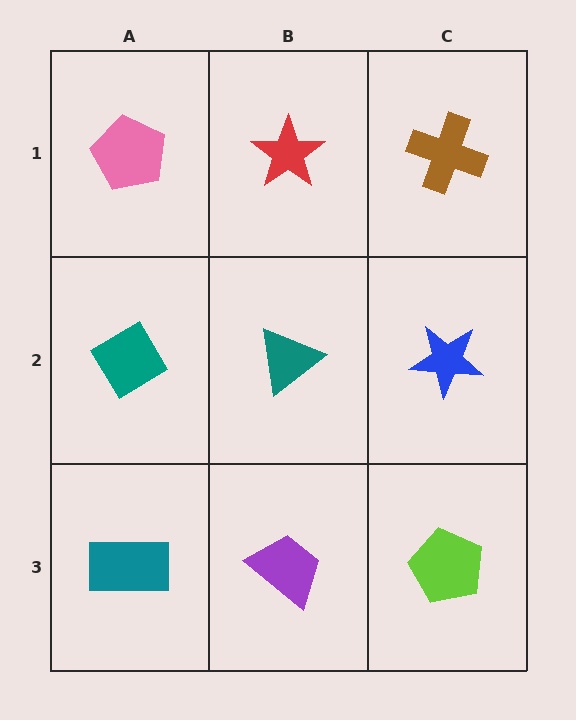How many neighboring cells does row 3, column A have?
2.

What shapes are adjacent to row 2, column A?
A pink pentagon (row 1, column A), a teal rectangle (row 3, column A), a teal triangle (row 2, column B).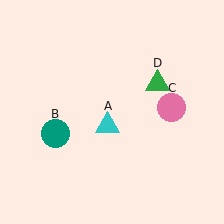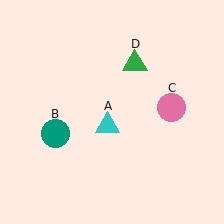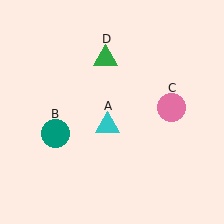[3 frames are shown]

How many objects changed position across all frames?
1 object changed position: green triangle (object D).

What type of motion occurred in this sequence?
The green triangle (object D) rotated counterclockwise around the center of the scene.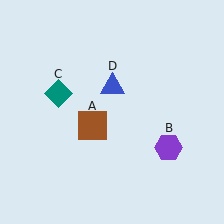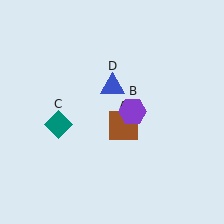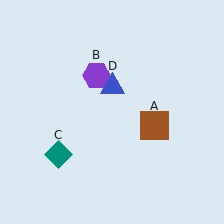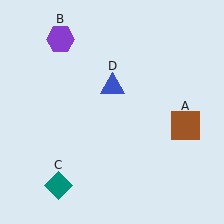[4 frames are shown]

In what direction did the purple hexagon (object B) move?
The purple hexagon (object B) moved up and to the left.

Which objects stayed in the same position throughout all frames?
Blue triangle (object D) remained stationary.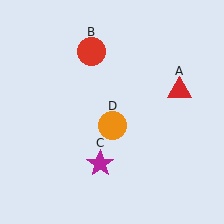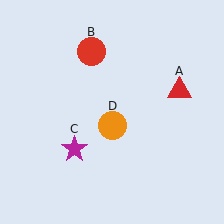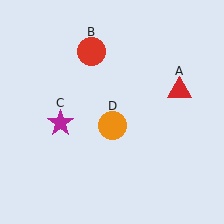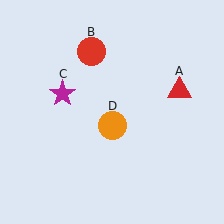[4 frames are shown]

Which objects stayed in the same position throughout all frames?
Red triangle (object A) and red circle (object B) and orange circle (object D) remained stationary.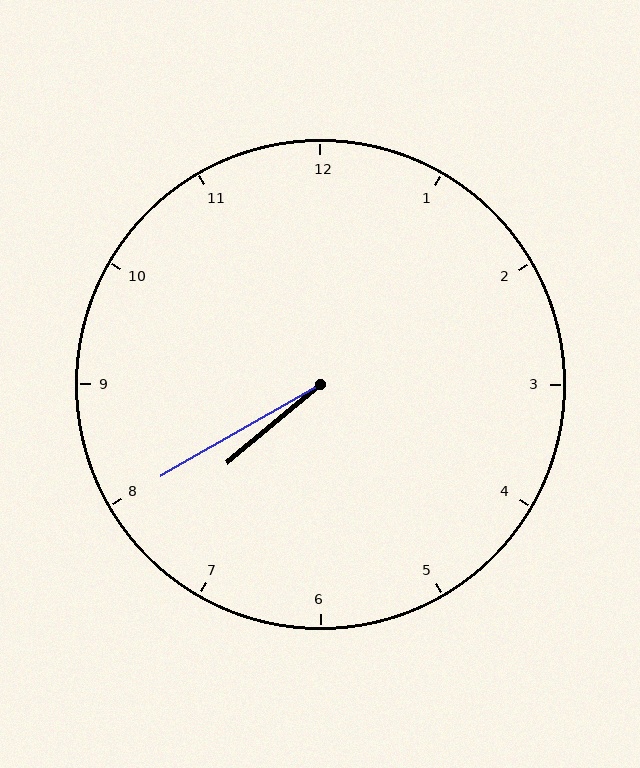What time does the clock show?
7:40.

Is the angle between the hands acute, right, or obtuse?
It is acute.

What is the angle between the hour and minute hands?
Approximately 10 degrees.